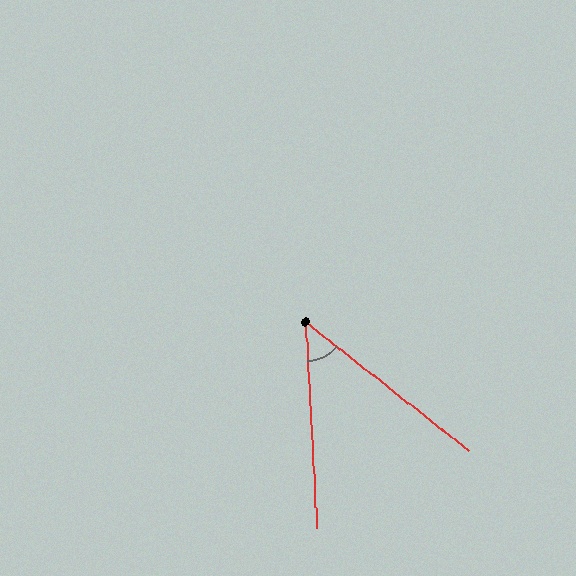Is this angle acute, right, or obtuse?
It is acute.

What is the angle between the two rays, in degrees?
Approximately 49 degrees.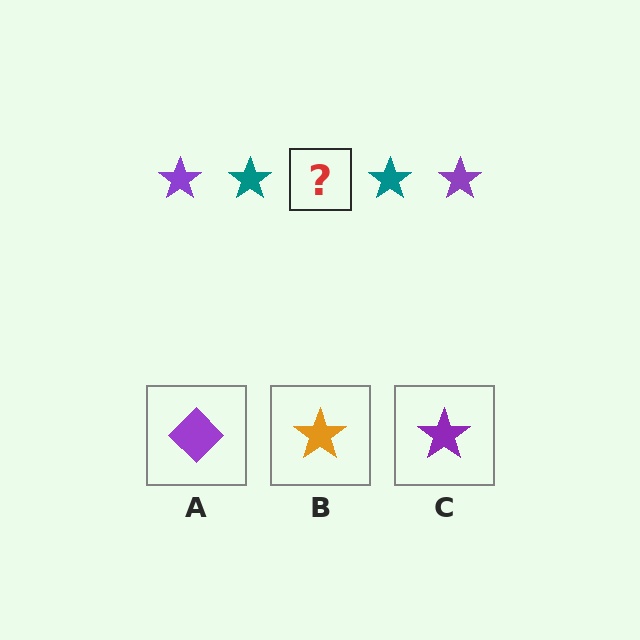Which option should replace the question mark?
Option C.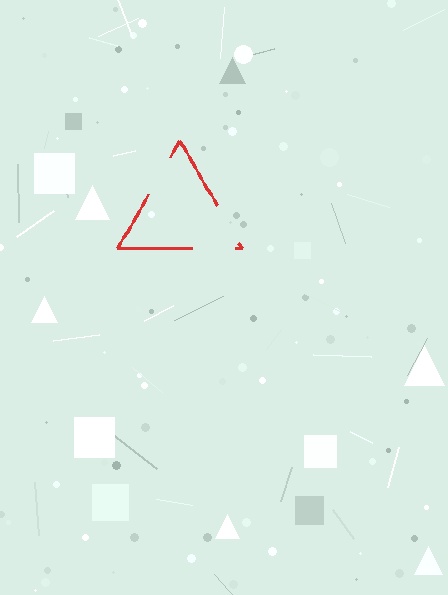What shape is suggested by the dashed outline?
The dashed outline suggests a triangle.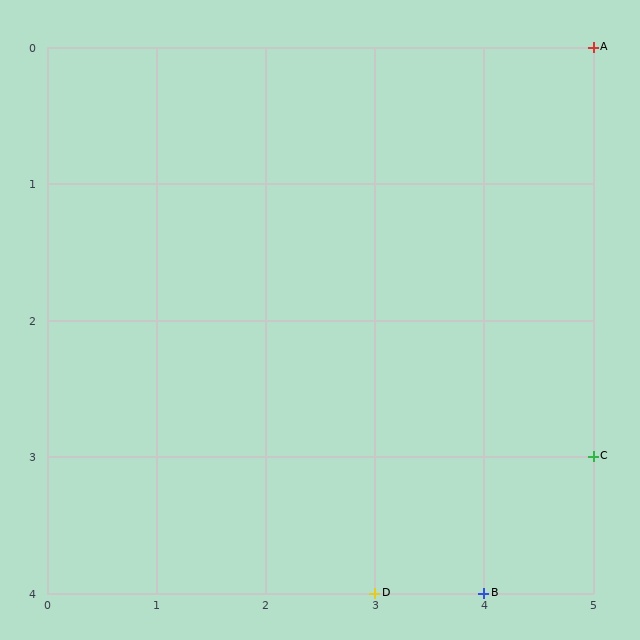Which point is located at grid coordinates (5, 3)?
Point C is at (5, 3).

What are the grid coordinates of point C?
Point C is at grid coordinates (5, 3).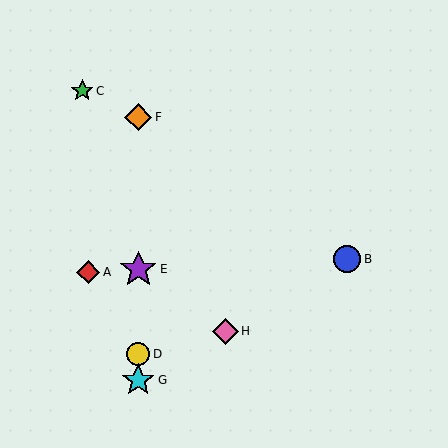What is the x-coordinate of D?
Object D is at x≈138.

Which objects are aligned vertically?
Objects D, E, F, G are aligned vertically.